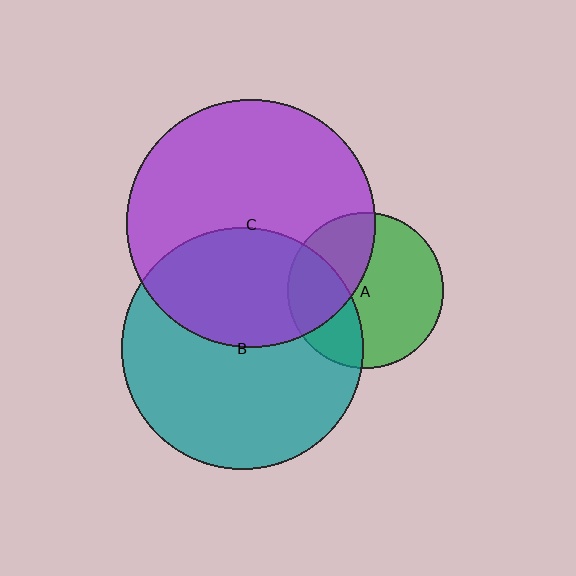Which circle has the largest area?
Circle C (purple).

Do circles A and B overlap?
Yes.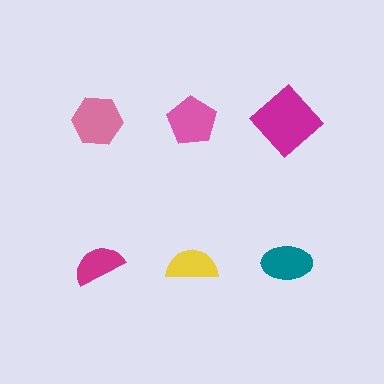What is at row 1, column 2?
A pink pentagon.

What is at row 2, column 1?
A magenta semicircle.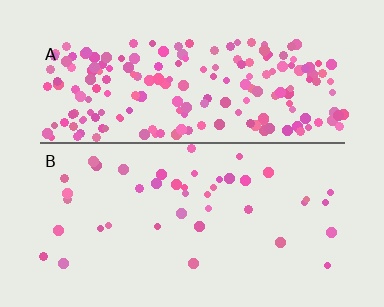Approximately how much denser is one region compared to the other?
Approximately 4.7× — region A over region B.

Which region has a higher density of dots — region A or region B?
A (the top).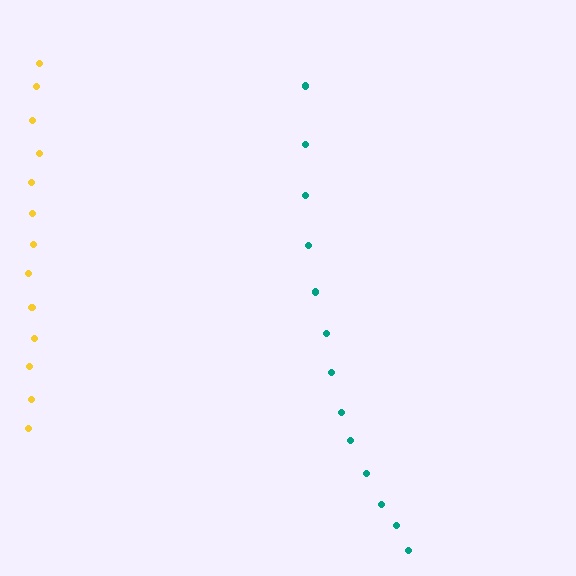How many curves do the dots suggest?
There are 2 distinct paths.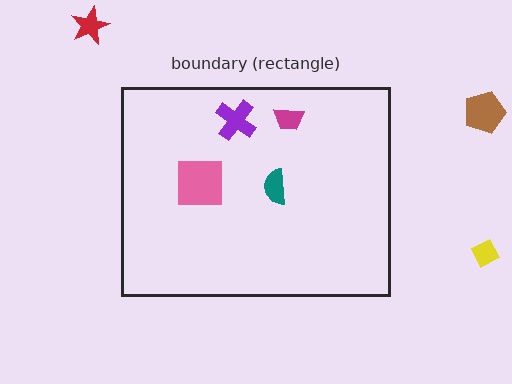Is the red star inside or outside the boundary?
Outside.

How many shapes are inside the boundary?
4 inside, 3 outside.